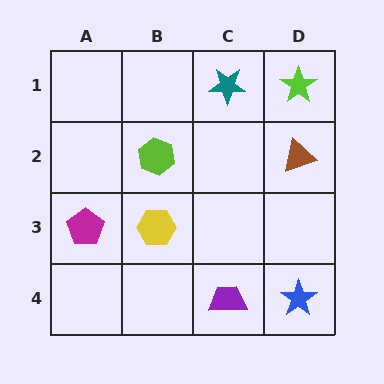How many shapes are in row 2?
2 shapes.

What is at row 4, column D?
A blue star.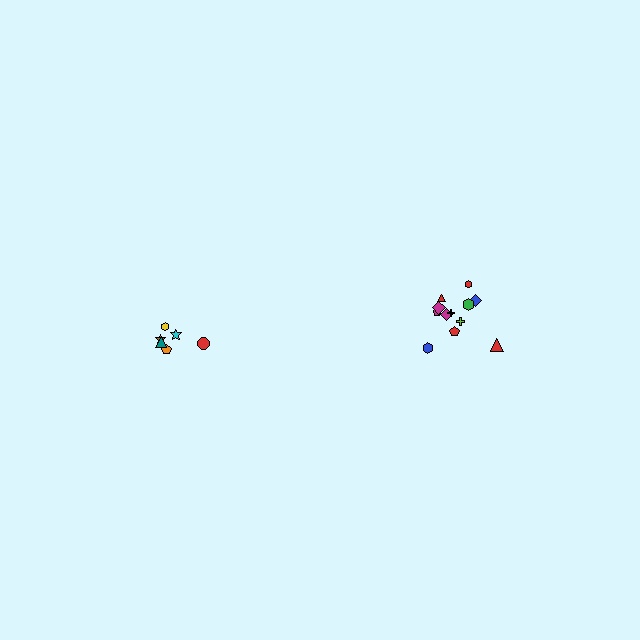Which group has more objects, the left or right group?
The right group.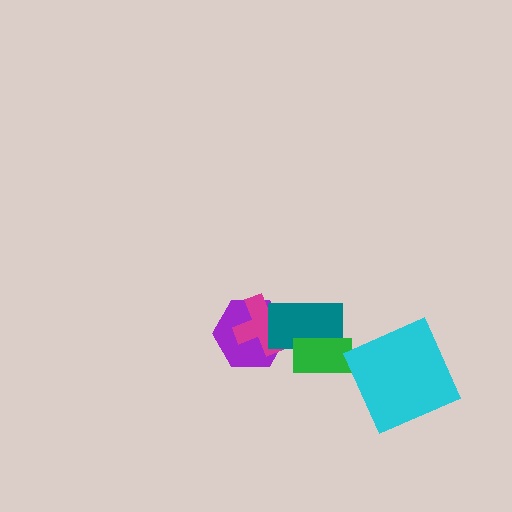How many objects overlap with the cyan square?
0 objects overlap with the cyan square.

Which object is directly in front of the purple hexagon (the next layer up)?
The magenta cross is directly in front of the purple hexagon.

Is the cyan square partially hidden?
No, no other shape covers it.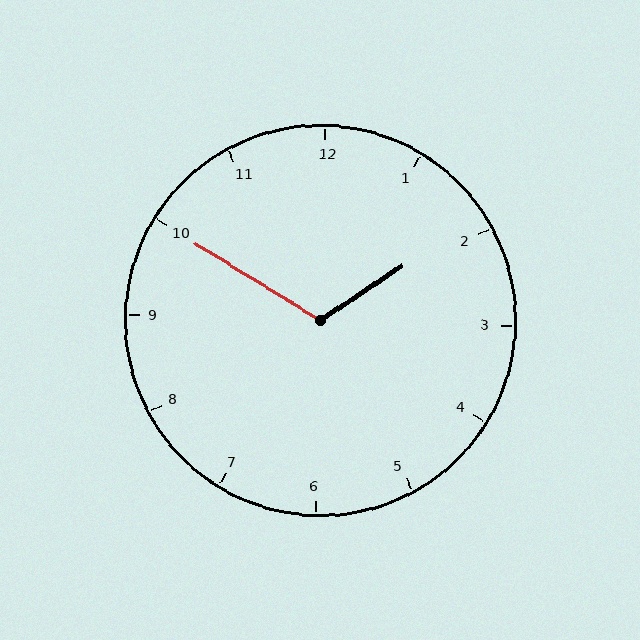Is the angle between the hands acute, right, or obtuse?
It is obtuse.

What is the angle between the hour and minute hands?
Approximately 115 degrees.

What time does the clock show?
1:50.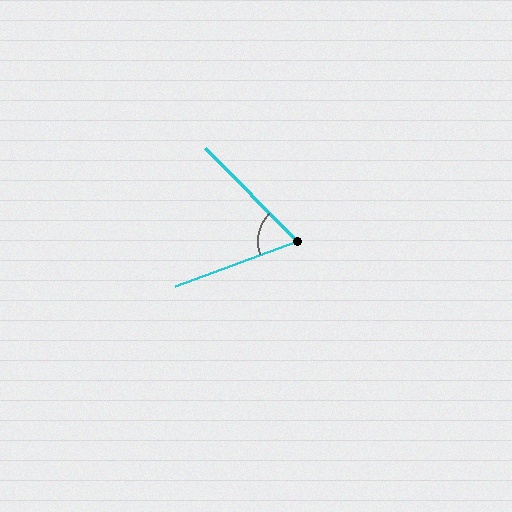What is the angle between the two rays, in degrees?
Approximately 65 degrees.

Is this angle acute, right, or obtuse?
It is acute.